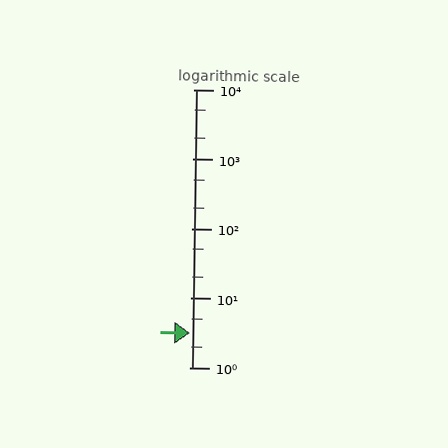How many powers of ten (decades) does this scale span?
The scale spans 4 decades, from 1 to 10000.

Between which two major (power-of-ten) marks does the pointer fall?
The pointer is between 1 and 10.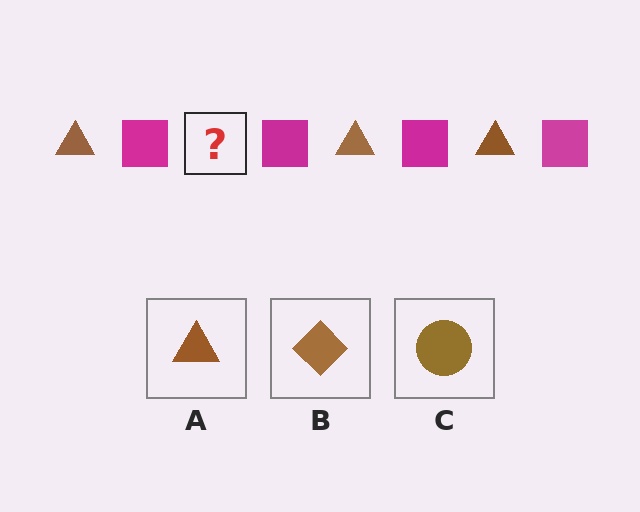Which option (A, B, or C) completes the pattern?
A.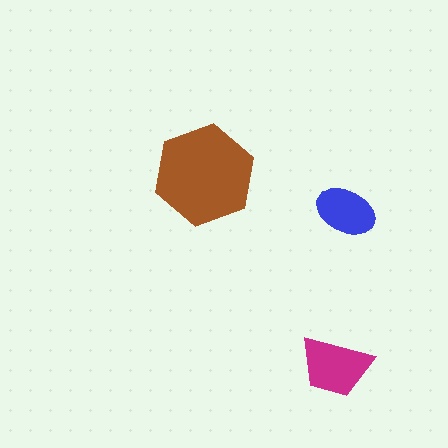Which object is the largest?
The brown hexagon.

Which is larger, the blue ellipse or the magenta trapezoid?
The magenta trapezoid.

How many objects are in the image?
There are 3 objects in the image.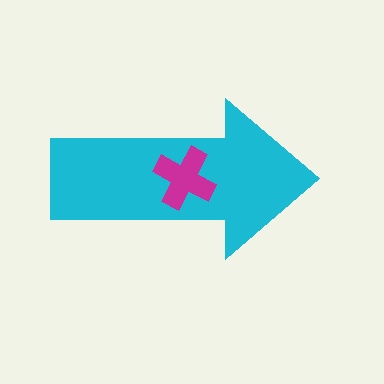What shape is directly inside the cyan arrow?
The magenta cross.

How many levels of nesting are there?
2.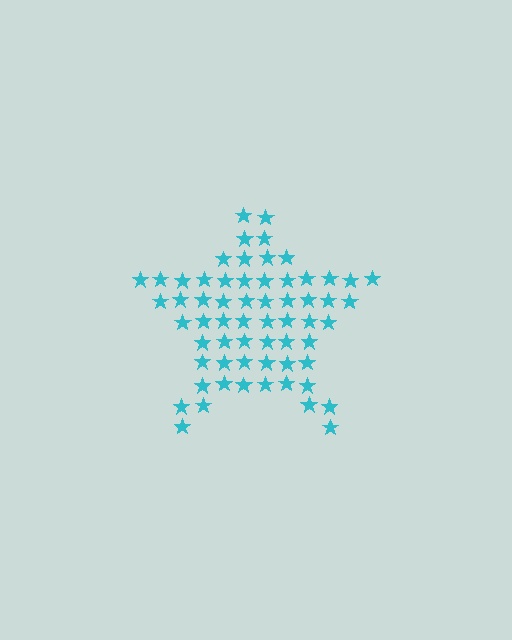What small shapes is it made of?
It is made of small stars.